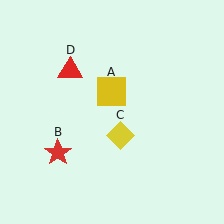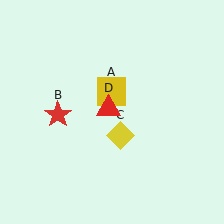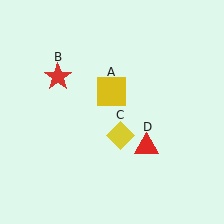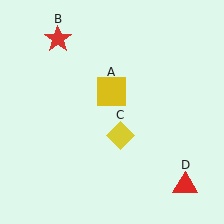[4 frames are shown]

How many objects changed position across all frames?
2 objects changed position: red star (object B), red triangle (object D).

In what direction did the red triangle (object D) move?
The red triangle (object D) moved down and to the right.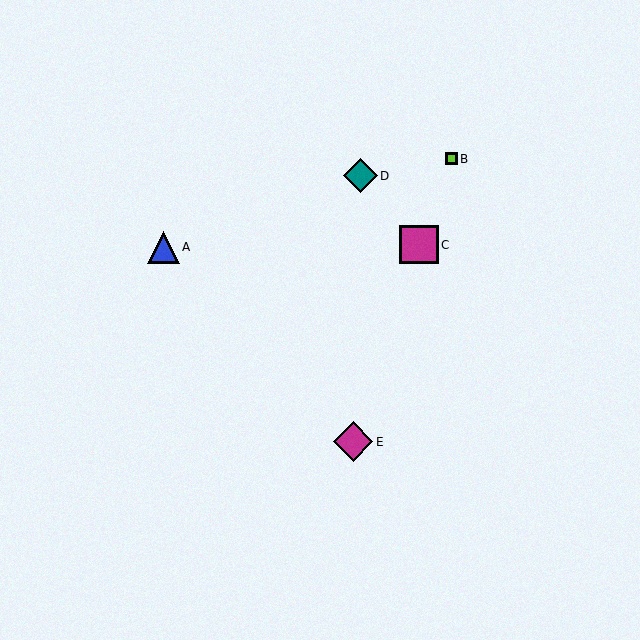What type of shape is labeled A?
Shape A is a blue triangle.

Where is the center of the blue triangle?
The center of the blue triangle is at (163, 247).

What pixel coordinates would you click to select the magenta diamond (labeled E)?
Click at (353, 442) to select the magenta diamond E.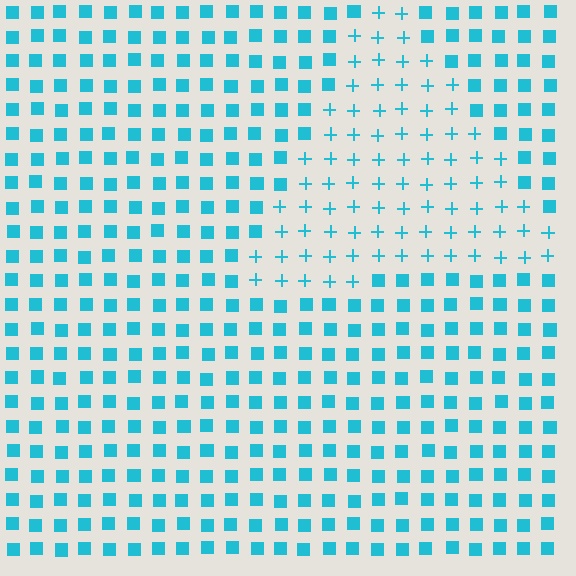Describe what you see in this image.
The image is filled with small cyan elements arranged in a uniform grid. A triangle-shaped region contains plus signs, while the surrounding area contains squares. The boundary is defined purely by the change in element shape.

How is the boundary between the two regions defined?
The boundary is defined by a change in element shape: plus signs inside vs. squares outside. All elements share the same color and spacing.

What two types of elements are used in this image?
The image uses plus signs inside the triangle region and squares outside it.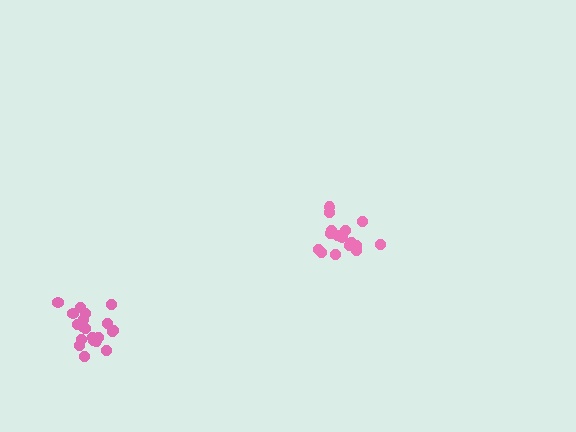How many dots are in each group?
Group 1: 17 dots, Group 2: 20 dots (37 total).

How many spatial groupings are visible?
There are 2 spatial groupings.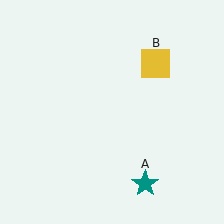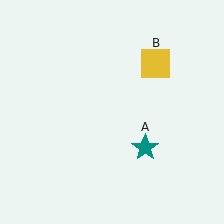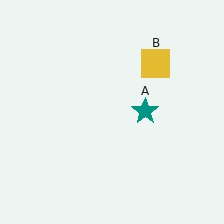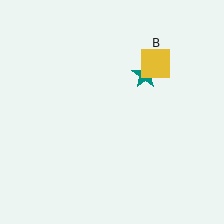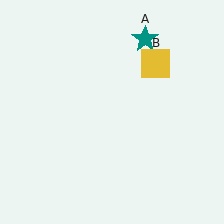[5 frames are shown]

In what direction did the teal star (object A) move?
The teal star (object A) moved up.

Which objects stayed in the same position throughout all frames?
Yellow square (object B) remained stationary.